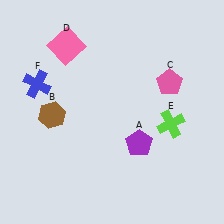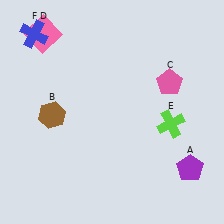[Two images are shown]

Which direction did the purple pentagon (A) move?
The purple pentagon (A) moved right.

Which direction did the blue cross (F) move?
The blue cross (F) moved up.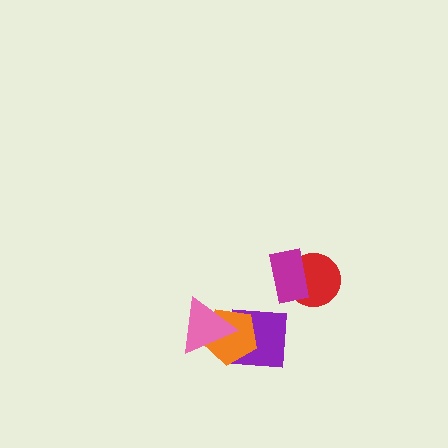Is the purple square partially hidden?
Yes, it is partially covered by another shape.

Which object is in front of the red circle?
The magenta rectangle is in front of the red circle.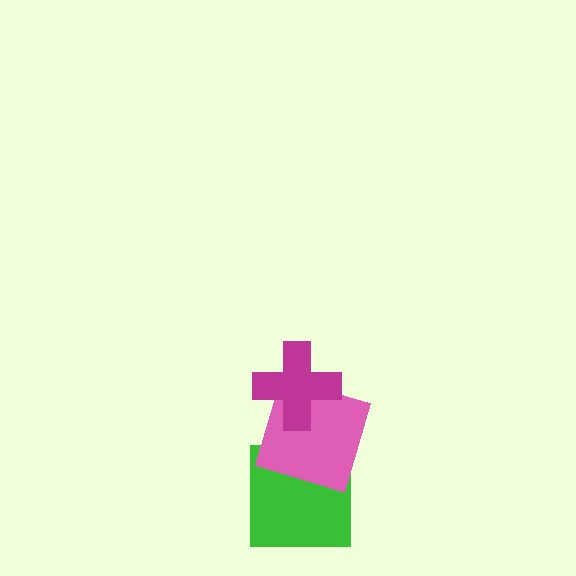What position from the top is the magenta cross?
The magenta cross is 1st from the top.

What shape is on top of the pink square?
The magenta cross is on top of the pink square.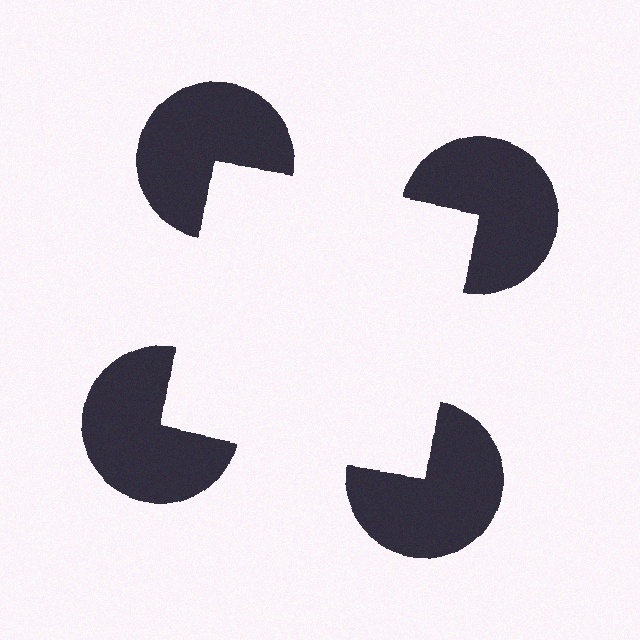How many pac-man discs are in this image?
There are 4 — one at each vertex of the illusory square.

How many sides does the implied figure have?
4 sides.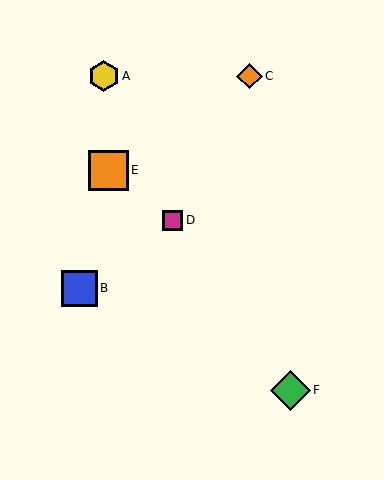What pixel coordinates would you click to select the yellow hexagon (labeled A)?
Click at (104, 76) to select the yellow hexagon A.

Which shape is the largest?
The orange square (labeled E) is the largest.